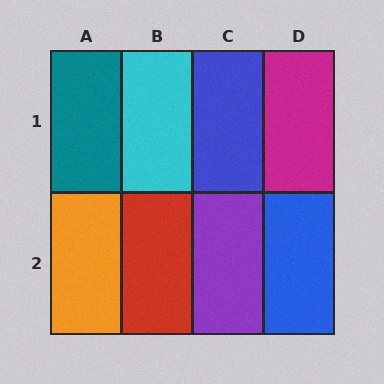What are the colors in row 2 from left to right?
Orange, red, purple, blue.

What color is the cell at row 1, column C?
Blue.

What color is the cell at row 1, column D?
Magenta.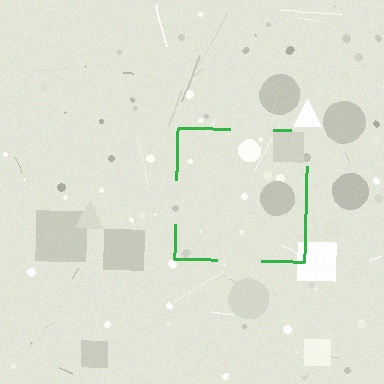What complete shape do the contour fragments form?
The contour fragments form a square.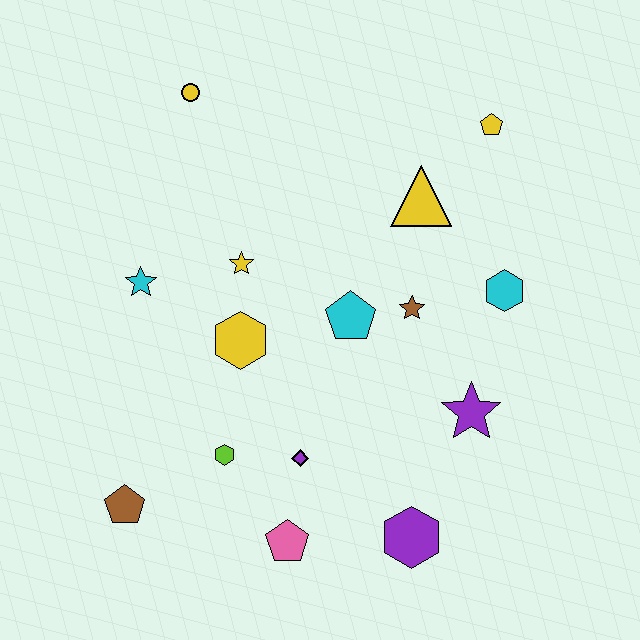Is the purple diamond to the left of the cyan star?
No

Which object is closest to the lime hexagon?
The purple diamond is closest to the lime hexagon.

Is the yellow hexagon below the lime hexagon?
No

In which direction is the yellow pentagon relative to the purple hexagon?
The yellow pentagon is above the purple hexagon.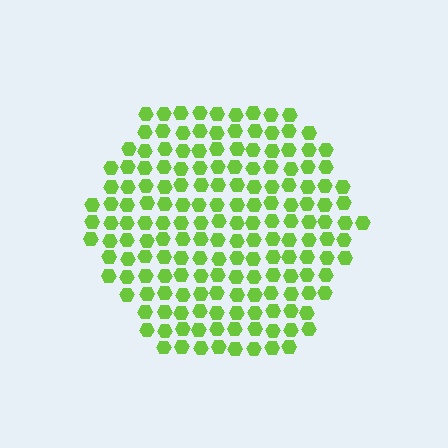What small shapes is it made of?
It is made of small hexagons.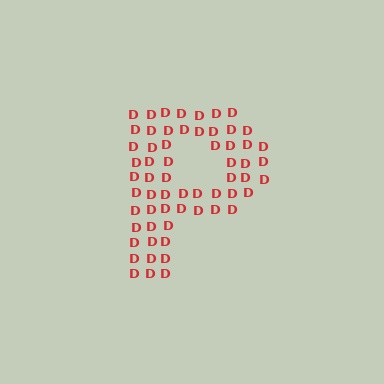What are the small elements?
The small elements are letter D's.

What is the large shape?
The large shape is the letter P.